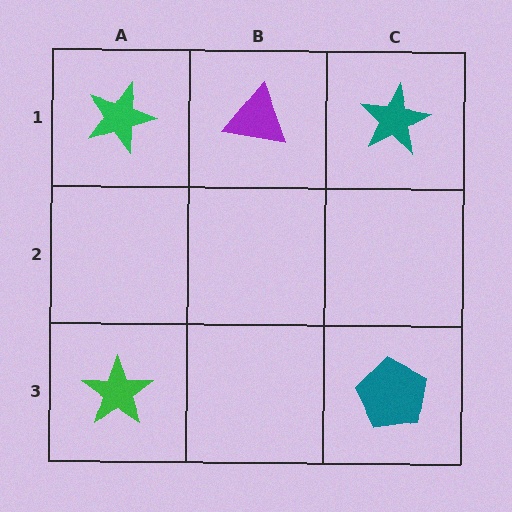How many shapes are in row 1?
3 shapes.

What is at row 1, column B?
A purple triangle.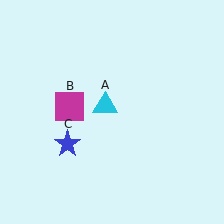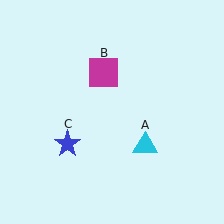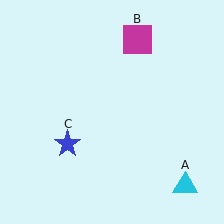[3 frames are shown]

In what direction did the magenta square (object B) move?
The magenta square (object B) moved up and to the right.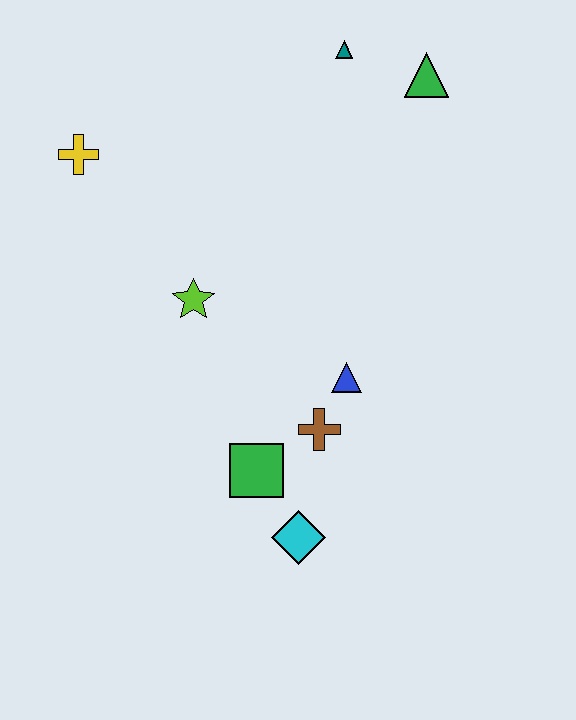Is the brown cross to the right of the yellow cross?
Yes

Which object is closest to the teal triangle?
The green triangle is closest to the teal triangle.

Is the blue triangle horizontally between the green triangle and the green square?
Yes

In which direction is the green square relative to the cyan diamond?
The green square is above the cyan diamond.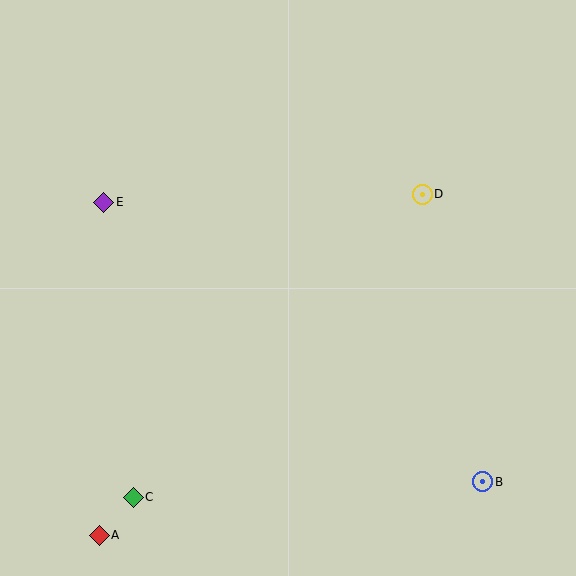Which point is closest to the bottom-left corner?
Point A is closest to the bottom-left corner.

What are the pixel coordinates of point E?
Point E is at (104, 202).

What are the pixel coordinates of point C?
Point C is at (133, 497).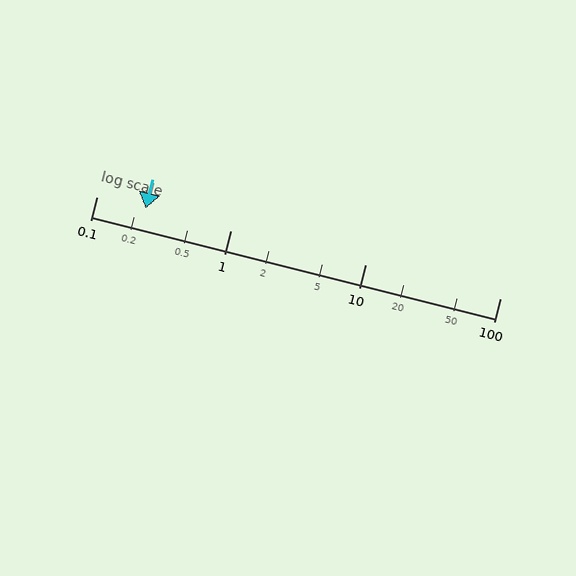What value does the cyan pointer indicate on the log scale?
The pointer indicates approximately 0.23.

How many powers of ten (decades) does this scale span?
The scale spans 3 decades, from 0.1 to 100.